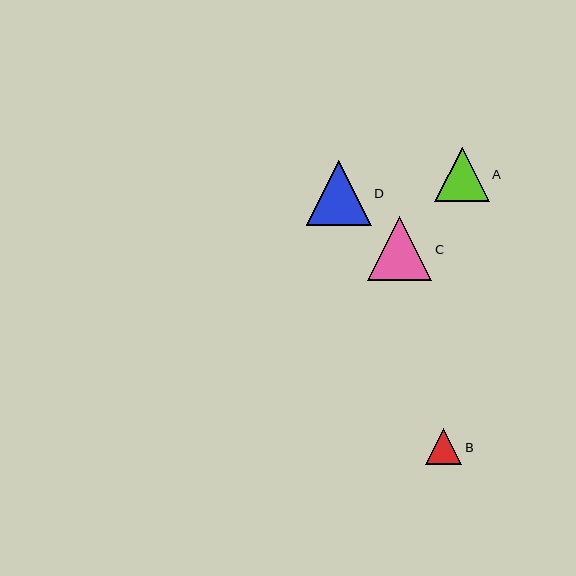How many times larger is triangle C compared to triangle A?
Triangle C is approximately 1.2 times the size of triangle A.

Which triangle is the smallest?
Triangle B is the smallest with a size of approximately 36 pixels.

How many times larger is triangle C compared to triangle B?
Triangle C is approximately 1.8 times the size of triangle B.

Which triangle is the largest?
Triangle D is the largest with a size of approximately 65 pixels.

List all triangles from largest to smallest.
From largest to smallest: D, C, A, B.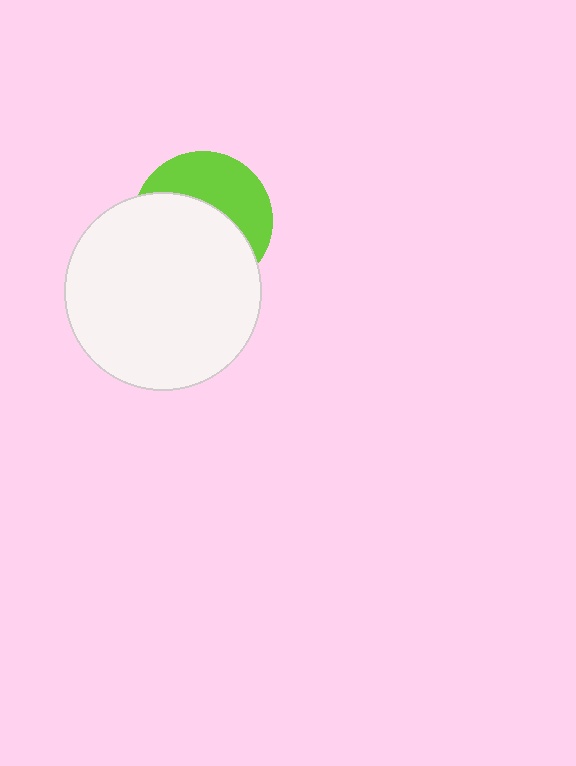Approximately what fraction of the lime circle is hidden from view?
Roughly 58% of the lime circle is hidden behind the white circle.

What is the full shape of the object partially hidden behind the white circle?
The partially hidden object is a lime circle.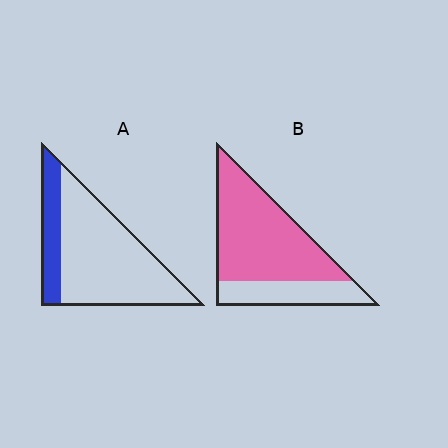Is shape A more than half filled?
No.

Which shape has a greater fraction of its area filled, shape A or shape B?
Shape B.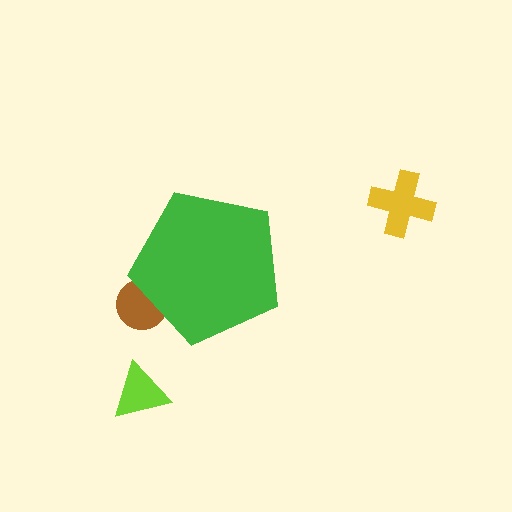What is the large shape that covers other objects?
A green pentagon.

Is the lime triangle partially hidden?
No, the lime triangle is fully visible.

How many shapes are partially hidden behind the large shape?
1 shape is partially hidden.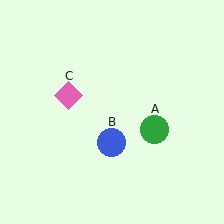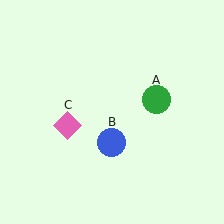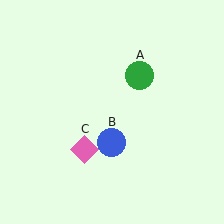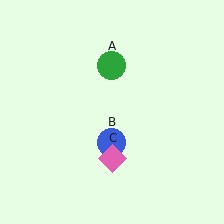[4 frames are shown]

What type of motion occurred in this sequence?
The green circle (object A), pink diamond (object C) rotated counterclockwise around the center of the scene.